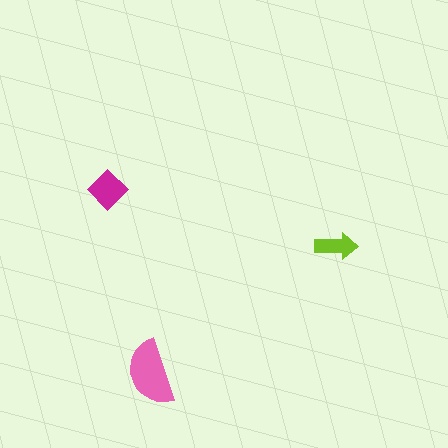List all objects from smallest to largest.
The lime arrow, the magenta diamond, the pink semicircle.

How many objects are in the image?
There are 3 objects in the image.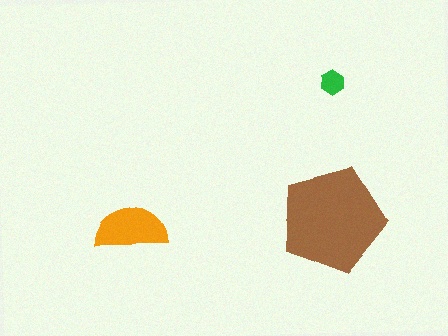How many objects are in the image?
There are 3 objects in the image.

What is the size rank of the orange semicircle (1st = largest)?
2nd.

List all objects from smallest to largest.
The green hexagon, the orange semicircle, the brown pentagon.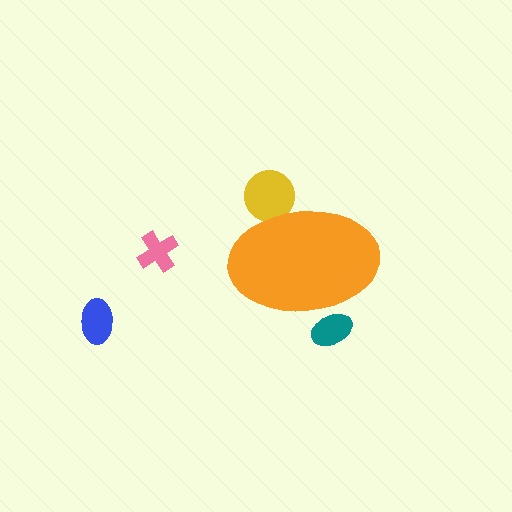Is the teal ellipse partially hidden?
Yes, the teal ellipse is partially hidden behind the orange ellipse.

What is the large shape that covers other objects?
An orange ellipse.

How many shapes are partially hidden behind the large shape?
2 shapes are partially hidden.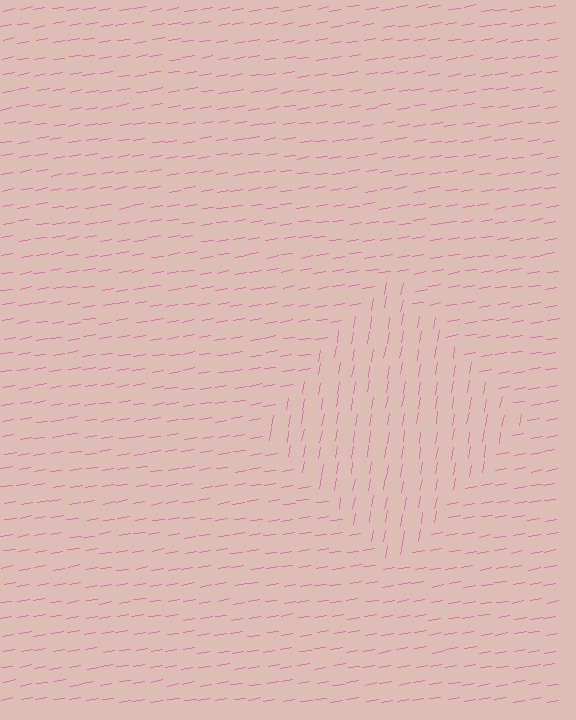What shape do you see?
I see a diamond.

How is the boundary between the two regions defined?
The boundary is defined purely by a change in line orientation (approximately 71 degrees difference). All lines are the same color and thickness.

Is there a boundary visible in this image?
Yes, there is a texture boundary formed by a change in line orientation.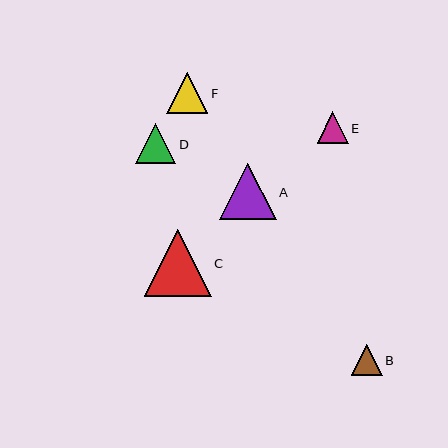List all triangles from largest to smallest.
From largest to smallest: C, A, F, D, B, E.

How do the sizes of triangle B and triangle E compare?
Triangle B and triangle E are approximately the same size.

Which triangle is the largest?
Triangle C is the largest with a size of approximately 67 pixels.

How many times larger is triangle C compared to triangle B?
Triangle C is approximately 2.1 times the size of triangle B.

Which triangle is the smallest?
Triangle E is the smallest with a size of approximately 31 pixels.